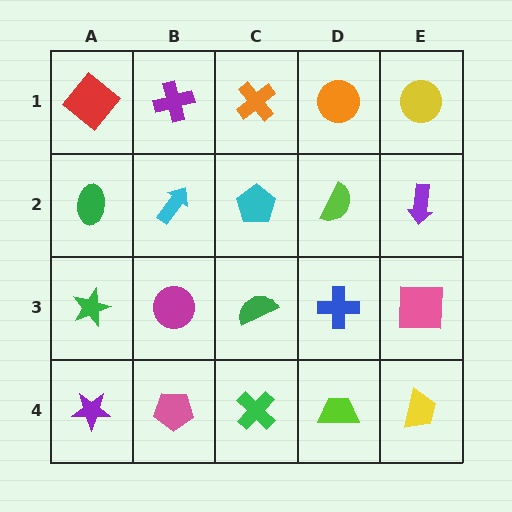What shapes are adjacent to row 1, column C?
A cyan pentagon (row 2, column C), a purple cross (row 1, column B), an orange circle (row 1, column D).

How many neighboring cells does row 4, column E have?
2.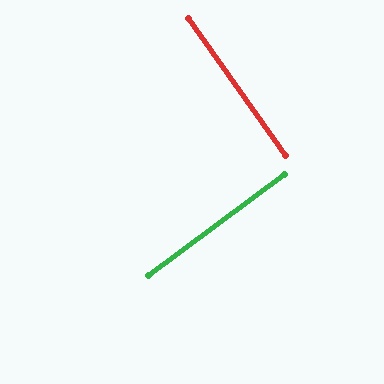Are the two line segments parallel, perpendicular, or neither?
Perpendicular — they meet at approximately 89°.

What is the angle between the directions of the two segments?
Approximately 89 degrees.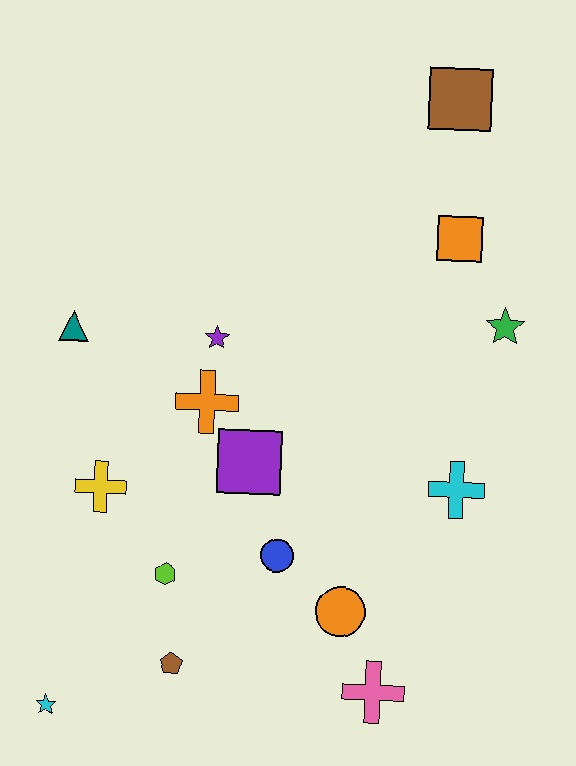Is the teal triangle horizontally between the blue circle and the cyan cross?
No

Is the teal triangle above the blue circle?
Yes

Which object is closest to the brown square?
The orange square is closest to the brown square.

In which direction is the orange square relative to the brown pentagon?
The orange square is above the brown pentagon.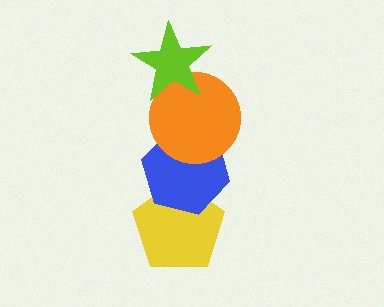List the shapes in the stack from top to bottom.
From top to bottom: the lime star, the orange circle, the blue hexagon, the yellow pentagon.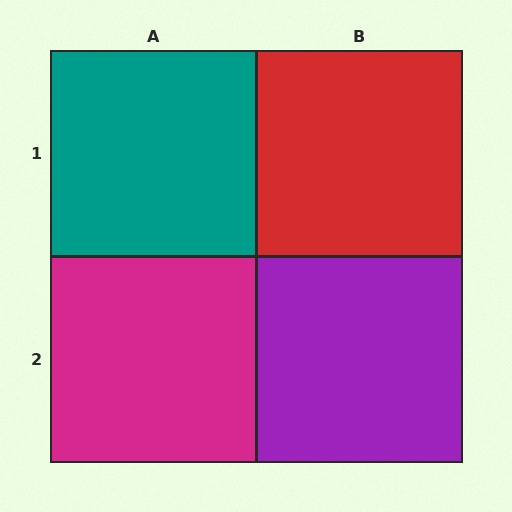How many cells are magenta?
1 cell is magenta.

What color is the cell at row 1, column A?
Teal.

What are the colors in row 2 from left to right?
Magenta, purple.